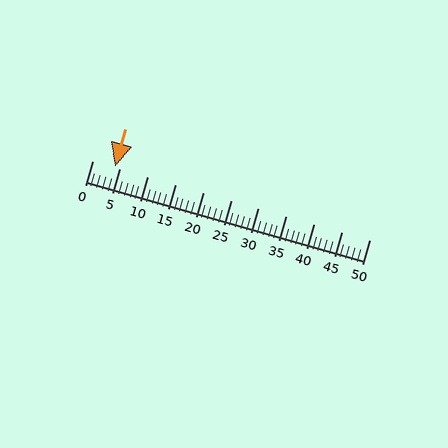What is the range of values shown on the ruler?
The ruler shows values from 0 to 50.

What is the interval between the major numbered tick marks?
The major tick marks are spaced 5 units apart.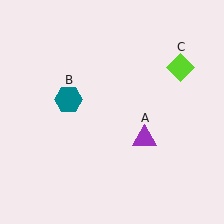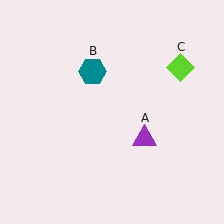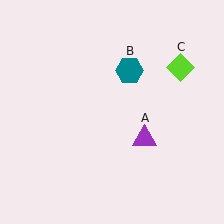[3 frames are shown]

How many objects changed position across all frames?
1 object changed position: teal hexagon (object B).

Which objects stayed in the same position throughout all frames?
Purple triangle (object A) and lime diamond (object C) remained stationary.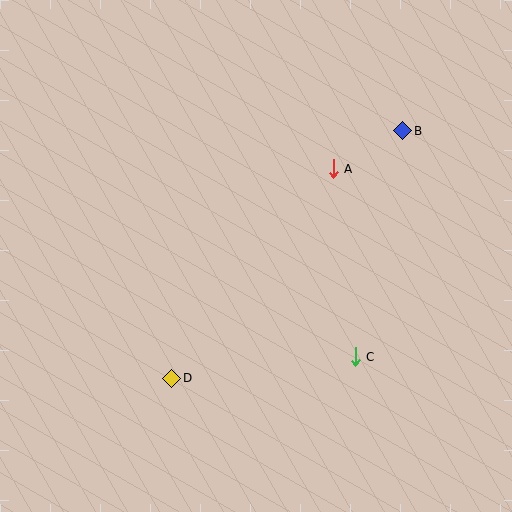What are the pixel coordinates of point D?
Point D is at (172, 378).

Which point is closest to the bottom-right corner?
Point C is closest to the bottom-right corner.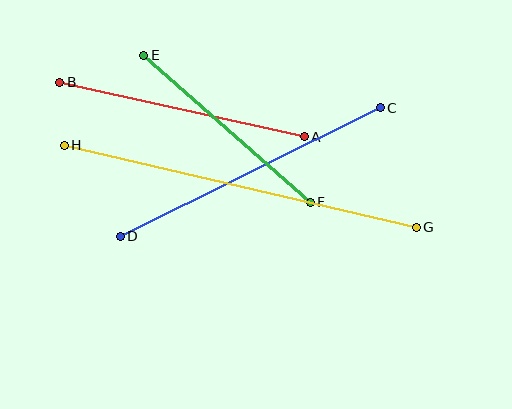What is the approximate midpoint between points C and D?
The midpoint is at approximately (250, 172) pixels.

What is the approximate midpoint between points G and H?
The midpoint is at approximately (240, 186) pixels.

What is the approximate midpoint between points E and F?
The midpoint is at approximately (227, 129) pixels.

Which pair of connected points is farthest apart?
Points G and H are farthest apart.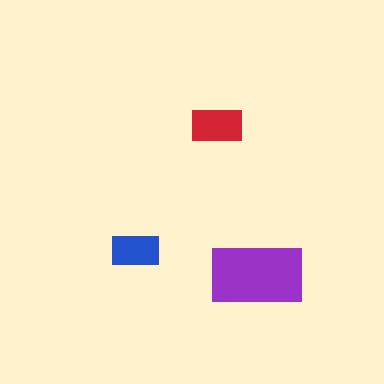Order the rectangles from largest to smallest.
the purple one, the red one, the blue one.